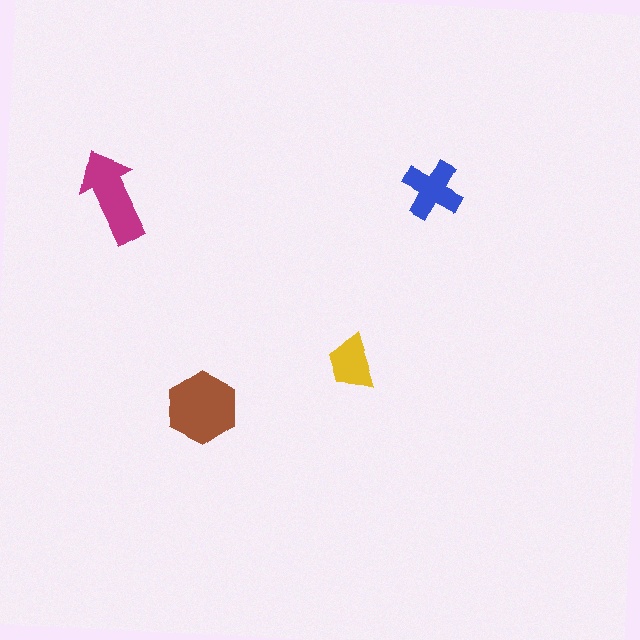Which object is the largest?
The brown hexagon.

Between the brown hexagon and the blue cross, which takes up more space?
The brown hexagon.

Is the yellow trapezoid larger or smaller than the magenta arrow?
Smaller.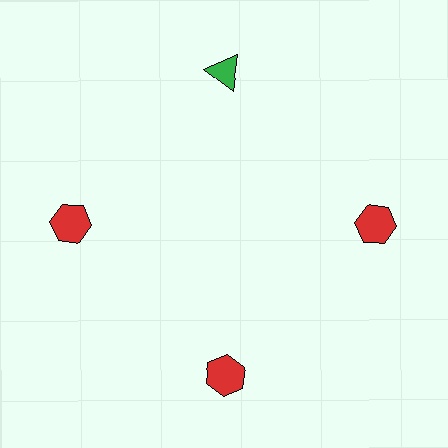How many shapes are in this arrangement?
There are 4 shapes arranged in a ring pattern.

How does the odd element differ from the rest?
It differs in both color (green instead of red) and shape (triangle instead of hexagon).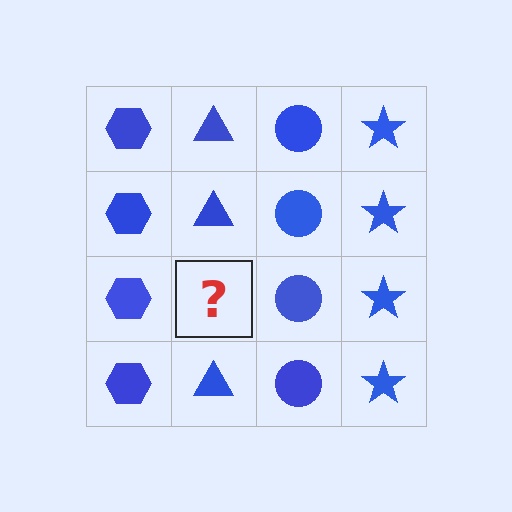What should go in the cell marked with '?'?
The missing cell should contain a blue triangle.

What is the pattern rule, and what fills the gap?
The rule is that each column has a consistent shape. The gap should be filled with a blue triangle.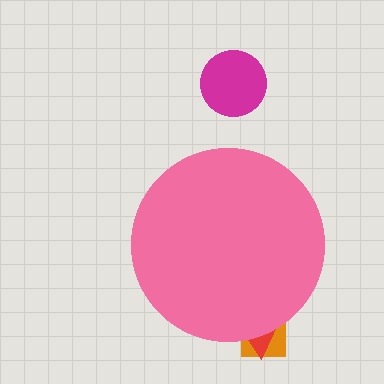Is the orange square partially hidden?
Yes, the orange square is partially hidden behind the pink circle.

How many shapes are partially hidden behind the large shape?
2 shapes are partially hidden.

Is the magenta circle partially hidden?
No, the magenta circle is fully visible.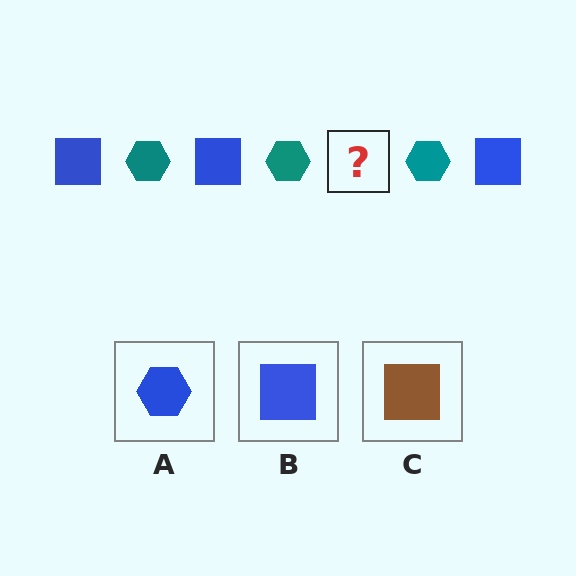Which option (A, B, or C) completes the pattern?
B.